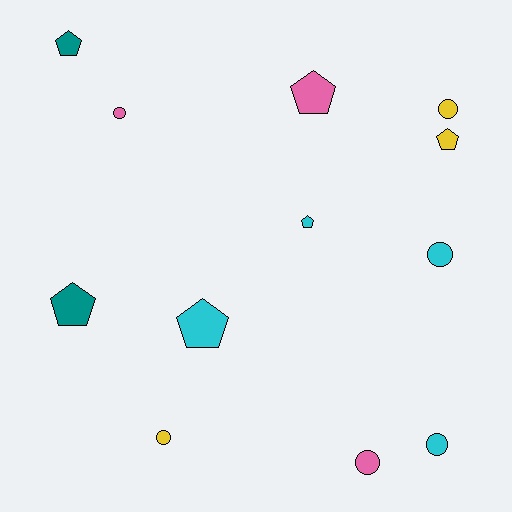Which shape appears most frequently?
Circle, with 6 objects.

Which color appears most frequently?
Cyan, with 4 objects.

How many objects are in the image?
There are 12 objects.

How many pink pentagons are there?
There is 1 pink pentagon.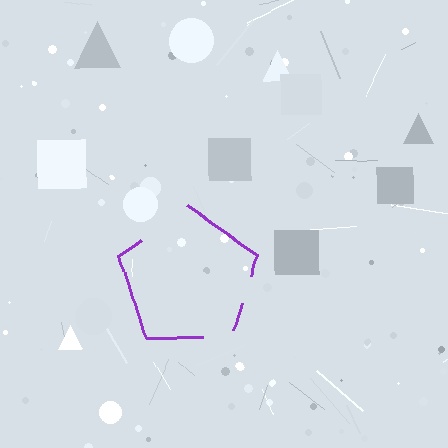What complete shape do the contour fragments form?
The contour fragments form a pentagon.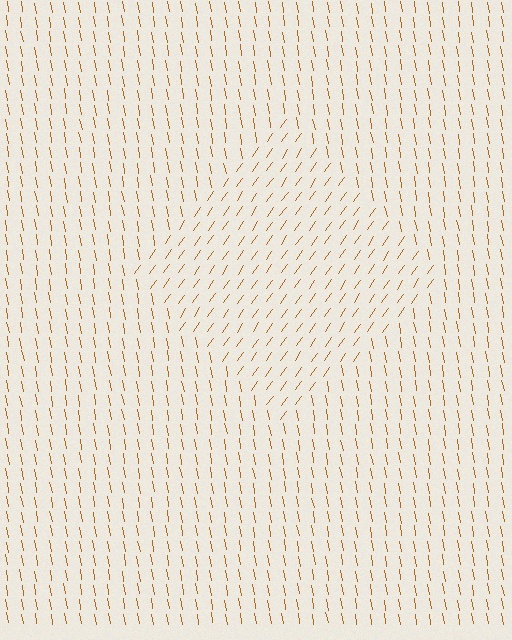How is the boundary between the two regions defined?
The boundary is defined purely by a change in line orientation (approximately 45 degrees difference). All lines are the same color and thickness.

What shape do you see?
I see a diamond.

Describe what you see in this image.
The image is filled with small brown line segments. A diamond region in the image has lines oriented differently from the surrounding lines, creating a visible texture boundary.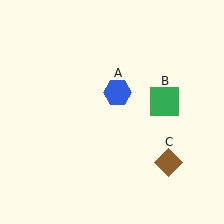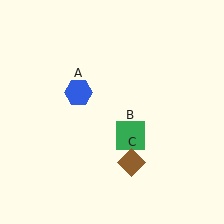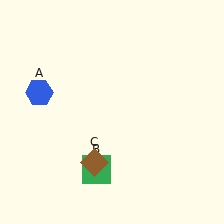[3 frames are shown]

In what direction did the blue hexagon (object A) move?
The blue hexagon (object A) moved left.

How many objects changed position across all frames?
3 objects changed position: blue hexagon (object A), green square (object B), brown diamond (object C).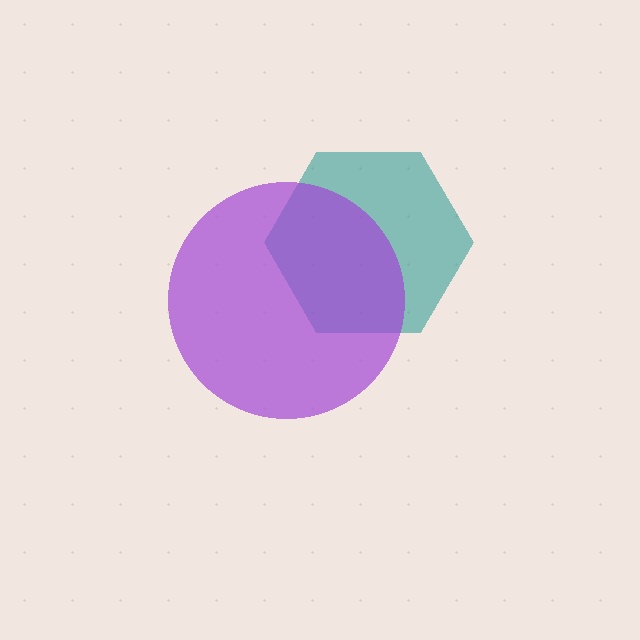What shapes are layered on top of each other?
The layered shapes are: a teal hexagon, a purple circle.